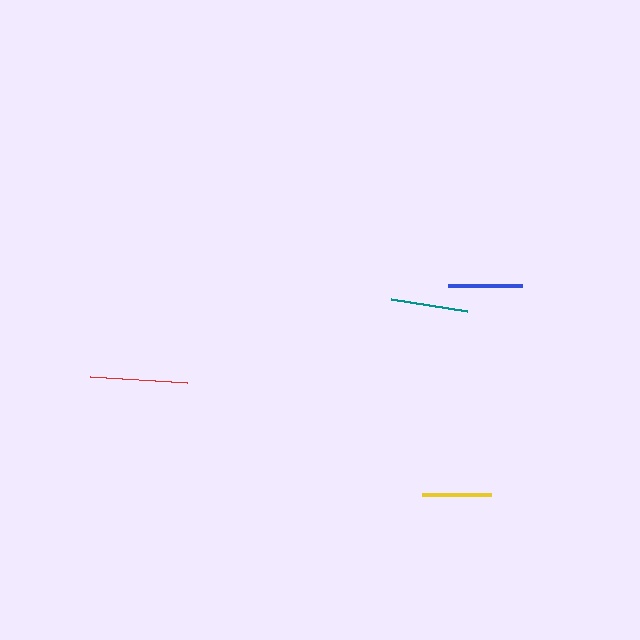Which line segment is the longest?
The red line is the longest at approximately 97 pixels.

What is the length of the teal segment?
The teal segment is approximately 77 pixels long.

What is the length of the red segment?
The red segment is approximately 97 pixels long.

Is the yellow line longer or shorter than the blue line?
The blue line is longer than the yellow line.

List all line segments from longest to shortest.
From longest to shortest: red, teal, blue, yellow.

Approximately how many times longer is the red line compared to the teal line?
The red line is approximately 1.3 times the length of the teal line.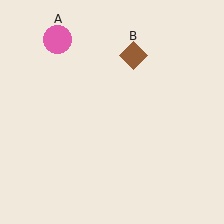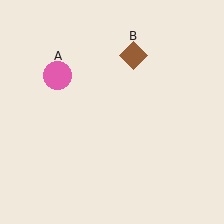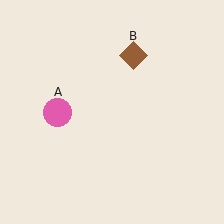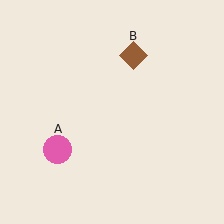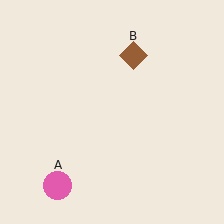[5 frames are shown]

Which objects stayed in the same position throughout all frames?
Brown diamond (object B) remained stationary.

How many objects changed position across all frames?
1 object changed position: pink circle (object A).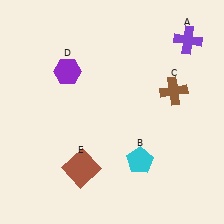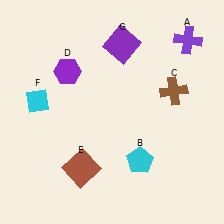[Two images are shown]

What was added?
A cyan diamond (F), a purple square (G) were added in Image 2.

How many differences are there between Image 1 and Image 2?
There are 2 differences between the two images.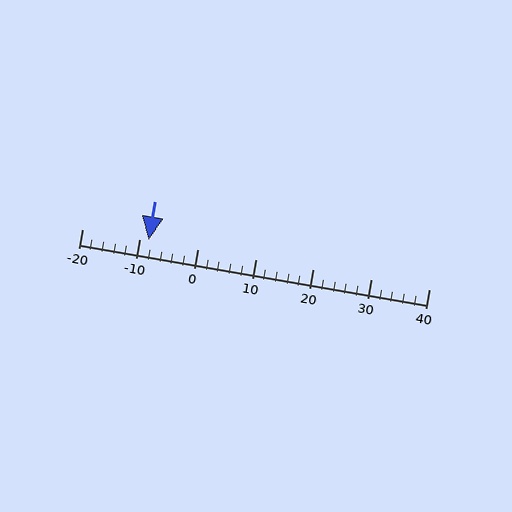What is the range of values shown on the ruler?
The ruler shows values from -20 to 40.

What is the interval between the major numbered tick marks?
The major tick marks are spaced 10 units apart.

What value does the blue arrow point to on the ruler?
The blue arrow points to approximately -8.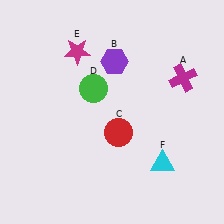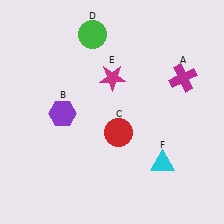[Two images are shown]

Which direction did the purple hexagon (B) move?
The purple hexagon (B) moved left.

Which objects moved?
The objects that moved are: the purple hexagon (B), the green circle (D), the magenta star (E).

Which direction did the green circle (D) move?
The green circle (D) moved up.